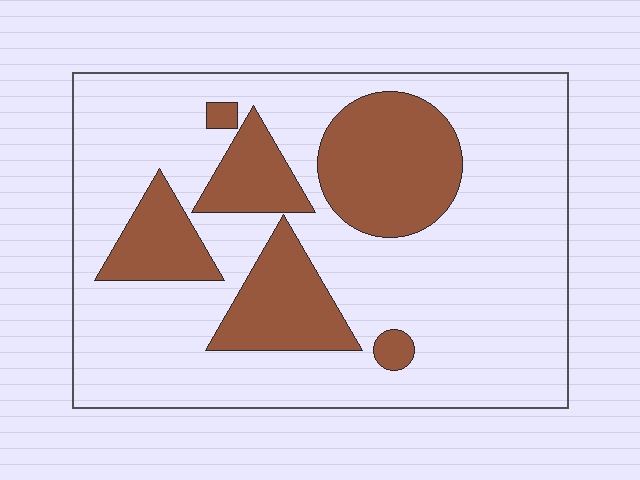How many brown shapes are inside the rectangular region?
6.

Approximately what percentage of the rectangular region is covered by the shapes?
Approximately 25%.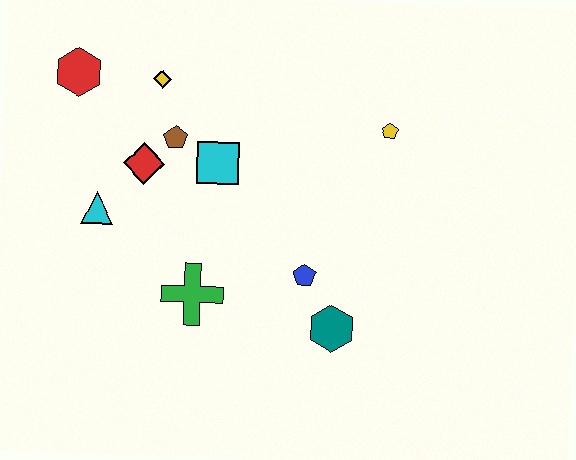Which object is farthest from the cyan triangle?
The yellow pentagon is farthest from the cyan triangle.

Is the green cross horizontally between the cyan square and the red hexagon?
Yes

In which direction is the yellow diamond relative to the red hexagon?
The yellow diamond is to the right of the red hexagon.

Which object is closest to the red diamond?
The brown pentagon is closest to the red diamond.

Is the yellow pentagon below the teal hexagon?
No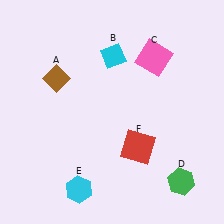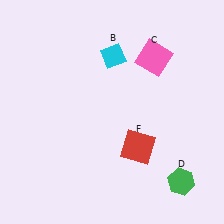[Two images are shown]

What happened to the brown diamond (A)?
The brown diamond (A) was removed in Image 2. It was in the top-left area of Image 1.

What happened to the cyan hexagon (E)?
The cyan hexagon (E) was removed in Image 2. It was in the bottom-left area of Image 1.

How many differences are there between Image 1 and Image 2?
There are 2 differences between the two images.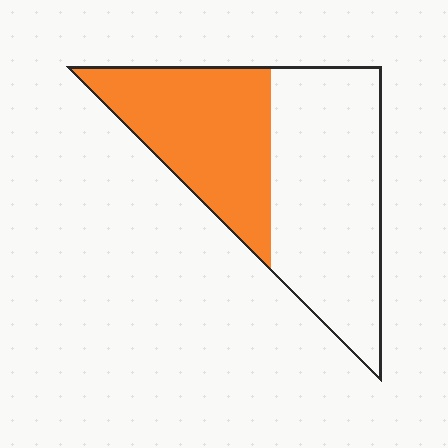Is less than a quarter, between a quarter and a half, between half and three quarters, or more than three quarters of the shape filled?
Between a quarter and a half.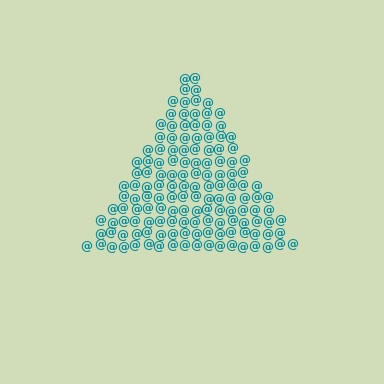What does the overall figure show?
The overall figure shows a triangle.